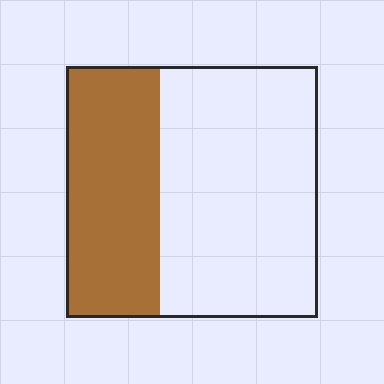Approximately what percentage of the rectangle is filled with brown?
Approximately 35%.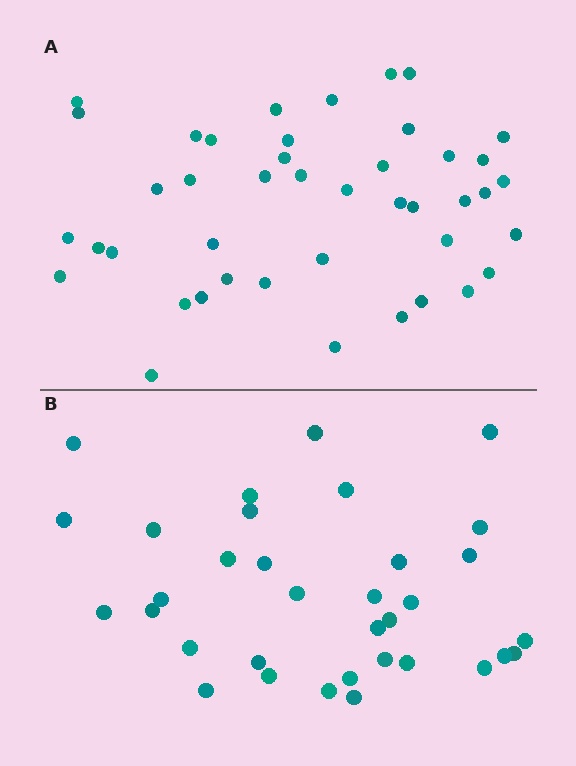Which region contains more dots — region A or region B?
Region A (the top region) has more dots.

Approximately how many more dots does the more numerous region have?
Region A has roughly 8 or so more dots than region B.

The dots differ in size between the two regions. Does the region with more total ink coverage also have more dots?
No. Region B has more total ink coverage because its dots are larger, but region A actually contains more individual dots. Total area can be misleading — the number of items is what matters here.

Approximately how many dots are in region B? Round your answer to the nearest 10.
About 30 dots. (The exact count is 34, which rounds to 30.)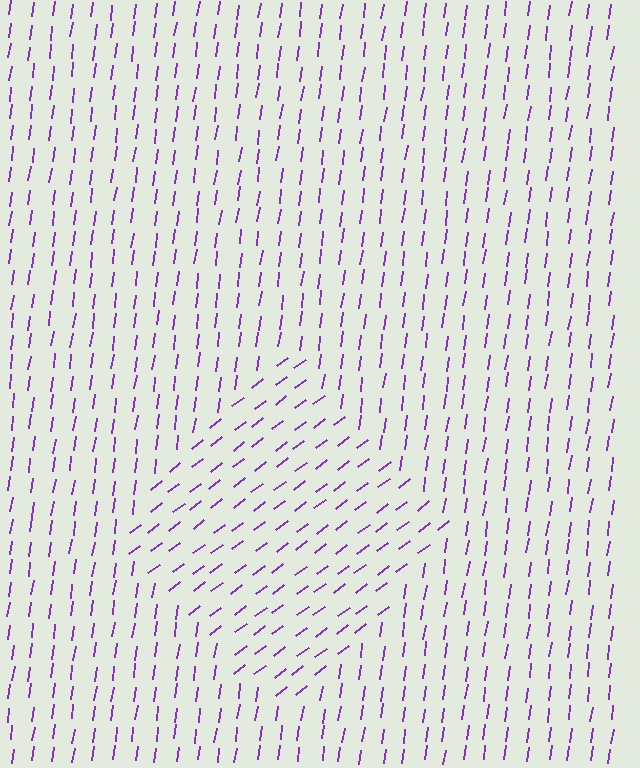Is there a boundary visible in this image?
Yes, there is a texture boundary formed by a change in line orientation.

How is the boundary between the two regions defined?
The boundary is defined purely by a change in line orientation (approximately 45 degrees difference). All lines are the same color and thickness.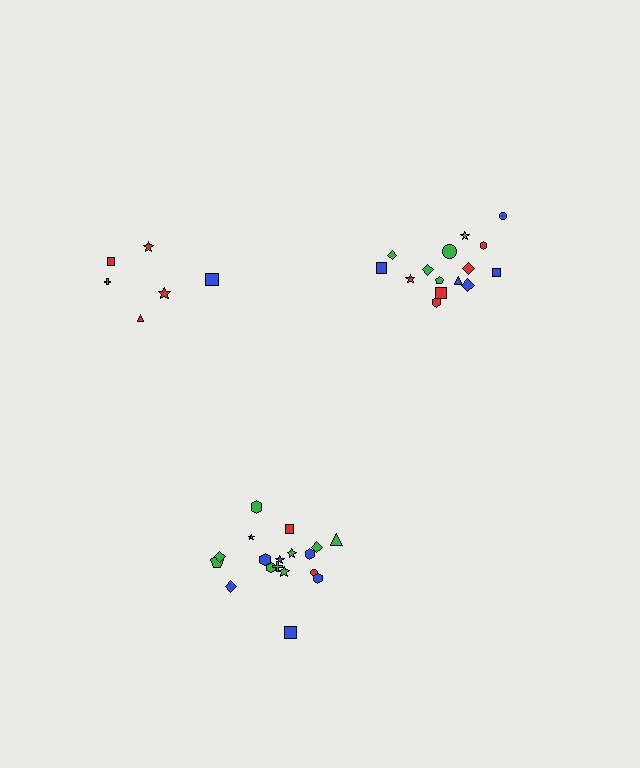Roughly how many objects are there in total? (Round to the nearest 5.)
Roughly 40 objects in total.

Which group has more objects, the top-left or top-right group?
The top-right group.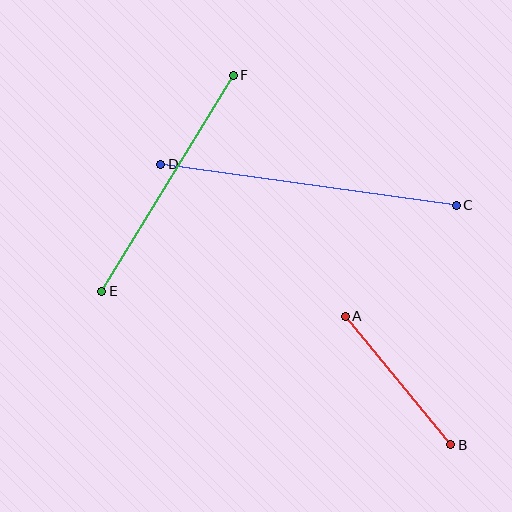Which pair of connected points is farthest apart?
Points C and D are farthest apart.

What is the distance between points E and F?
The distance is approximately 252 pixels.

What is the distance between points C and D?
The distance is approximately 298 pixels.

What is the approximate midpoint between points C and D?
The midpoint is at approximately (309, 185) pixels.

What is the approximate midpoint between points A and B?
The midpoint is at approximately (398, 381) pixels.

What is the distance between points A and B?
The distance is approximately 166 pixels.